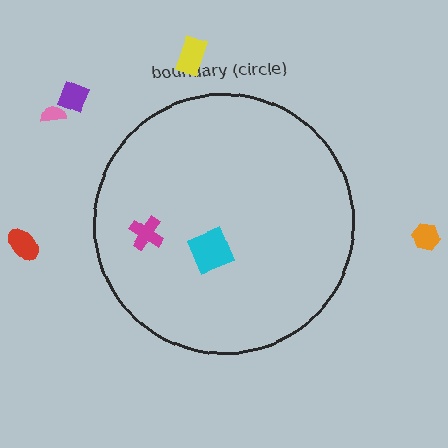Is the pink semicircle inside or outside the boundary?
Outside.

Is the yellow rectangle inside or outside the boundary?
Outside.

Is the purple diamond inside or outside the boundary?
Outside.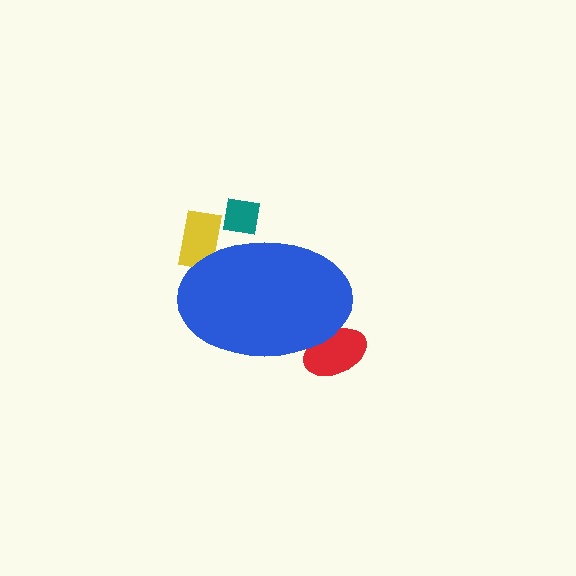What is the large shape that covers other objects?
A blue ellipse.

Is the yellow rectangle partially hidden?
Yes, the yellow rectangle is partially hidden behind the blue ellipse.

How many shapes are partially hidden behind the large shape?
3 shapes are partially hidden.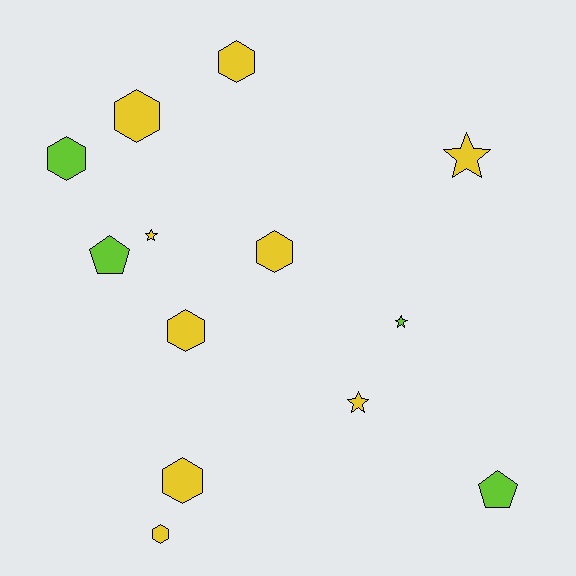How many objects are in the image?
There are 13 objects.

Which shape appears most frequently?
Hexagon, with 7 objects.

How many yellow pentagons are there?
There are no yellow pentagons.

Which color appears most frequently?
Yellow, with 9 objects.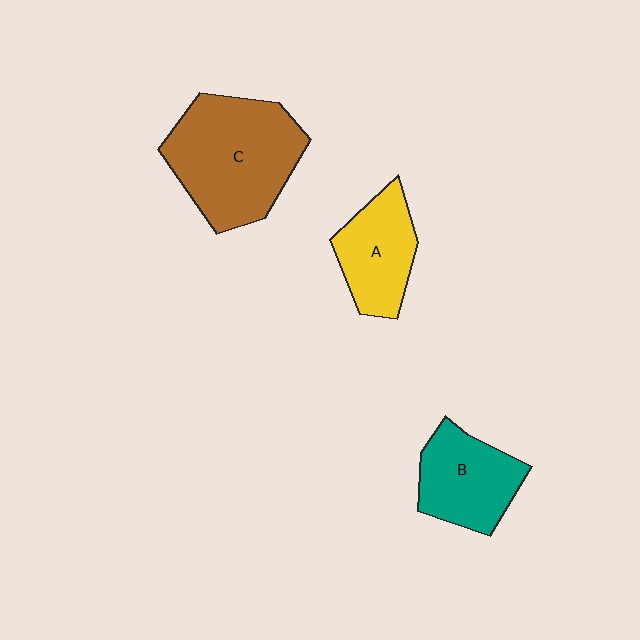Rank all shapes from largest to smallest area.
From largest to smallest: C (brown), B (teal), A (yellow).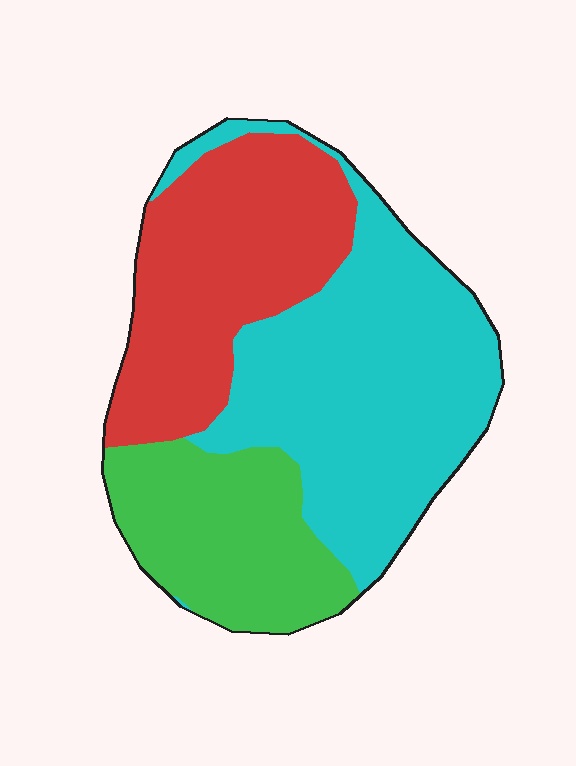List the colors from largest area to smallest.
From largest to smallest: cyan, red, green.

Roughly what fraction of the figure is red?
Red covers about 30% of the figure.